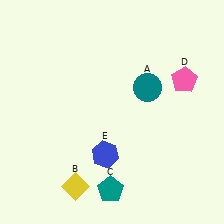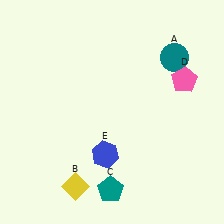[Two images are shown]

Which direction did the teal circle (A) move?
The teal circle (A) moved up.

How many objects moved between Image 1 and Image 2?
1 object moved between the two images.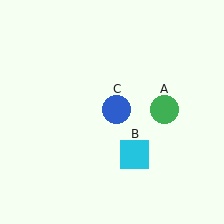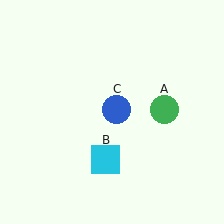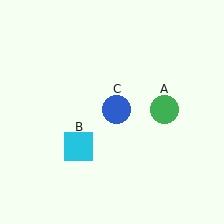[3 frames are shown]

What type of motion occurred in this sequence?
The cyan square (object B) rotated clockwise around the center of the scene.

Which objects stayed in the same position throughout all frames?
Green circle (object A) and blue circle (object C) remained stationary.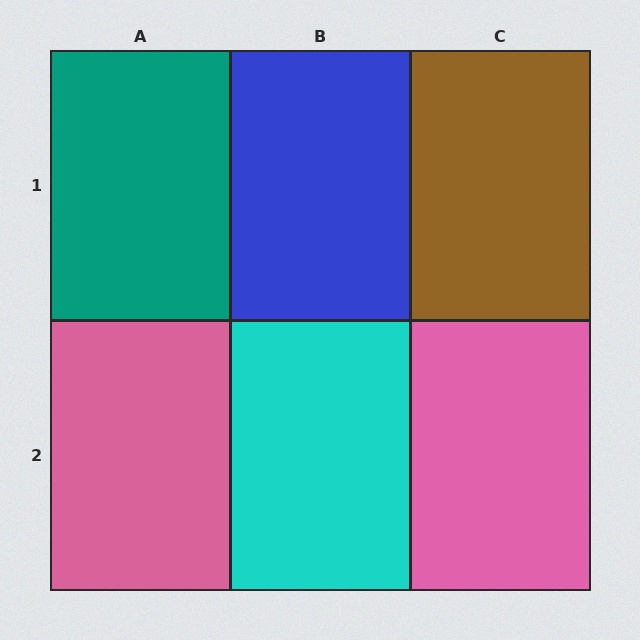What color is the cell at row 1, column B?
Blue.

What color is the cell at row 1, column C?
Brown.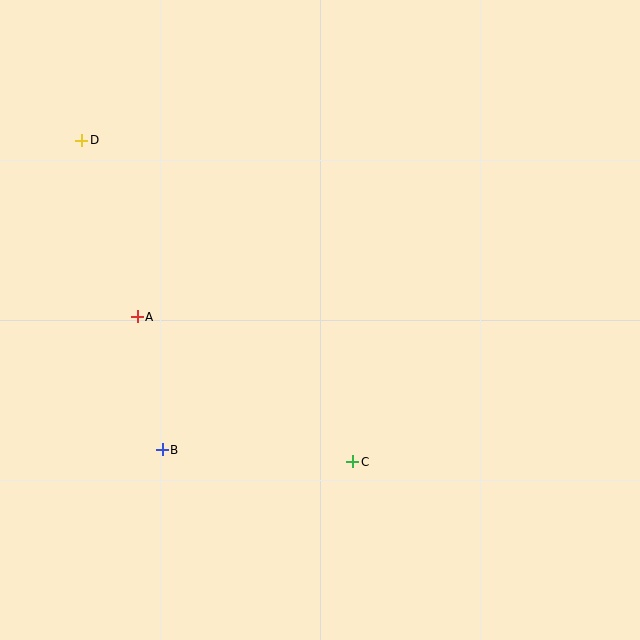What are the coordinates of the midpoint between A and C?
The midpoint between A and C is at (245, 389).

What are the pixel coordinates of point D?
Point D is at (82, 140).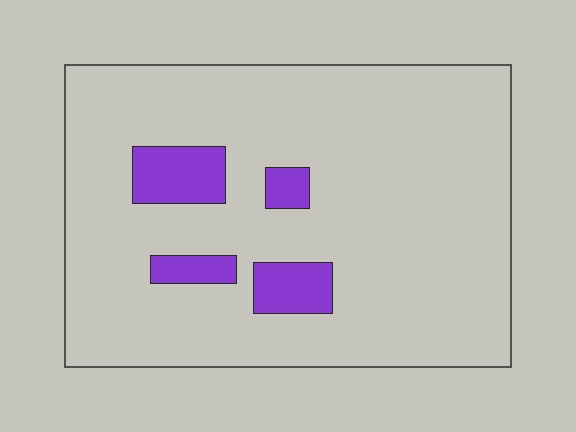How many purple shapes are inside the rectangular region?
4.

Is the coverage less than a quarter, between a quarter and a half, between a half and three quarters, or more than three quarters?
Less than a quarter.